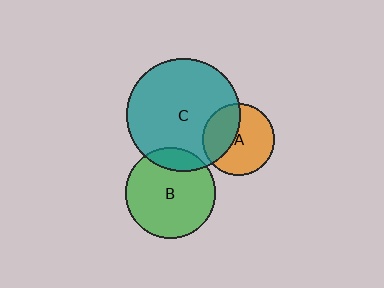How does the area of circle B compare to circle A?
Approximately 1.6 times.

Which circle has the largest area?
Circle C (teal).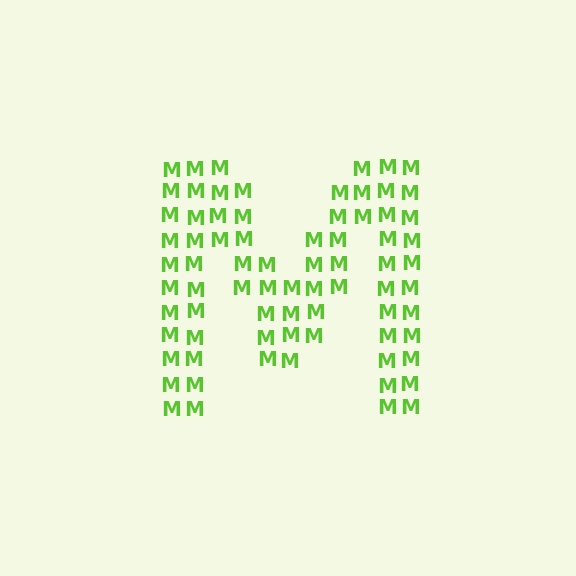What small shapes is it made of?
It is made of small letter M's.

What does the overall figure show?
The overall figure shows the letter M.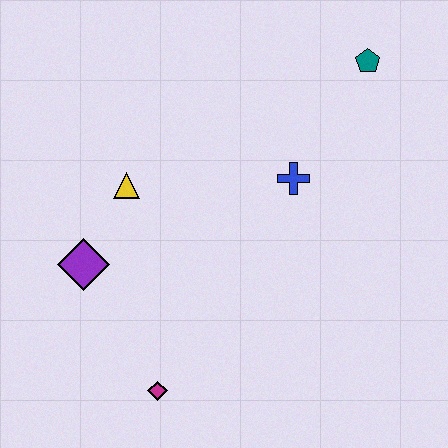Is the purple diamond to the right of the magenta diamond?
No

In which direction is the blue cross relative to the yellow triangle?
The blue cross is to the right of the yellow triangle.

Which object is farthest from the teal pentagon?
The magenta diamond is farthest from the teal pentagon.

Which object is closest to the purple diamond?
The yellow triangle is closest to the purple diamond.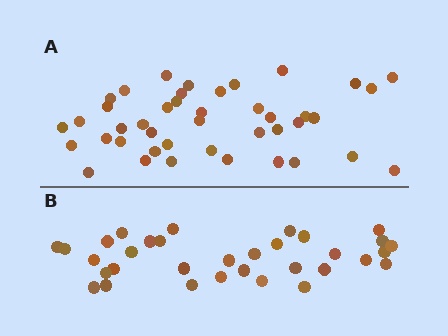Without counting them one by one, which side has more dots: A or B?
Region A (the top region) has more dots.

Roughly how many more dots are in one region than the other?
Region A has roughly 8 or so more dots than region B.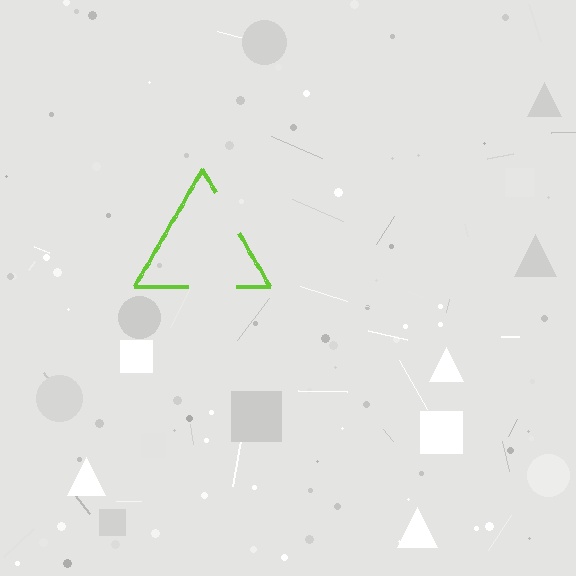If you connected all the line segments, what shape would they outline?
They would outline a triangle.